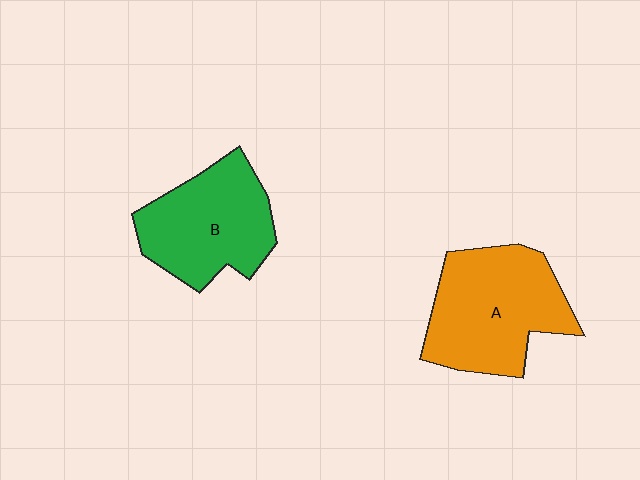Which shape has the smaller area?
Shape B (green).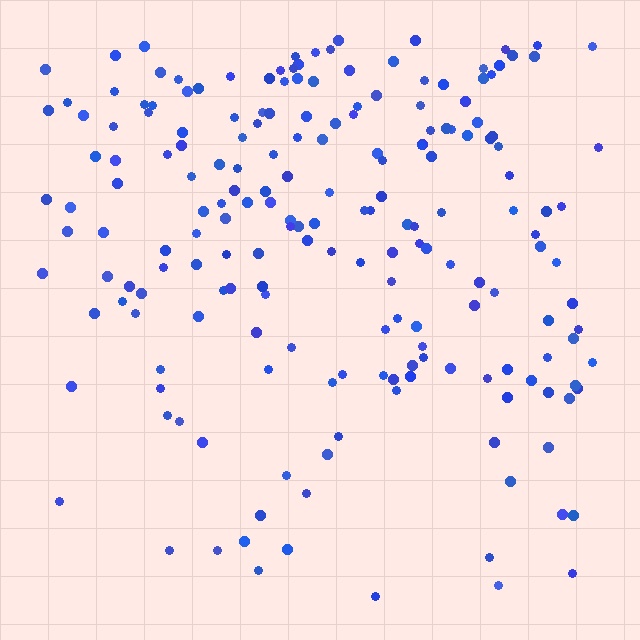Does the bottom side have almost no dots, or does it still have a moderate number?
Still a moderate number, just noticeably fewer than the top.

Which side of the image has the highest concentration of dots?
The top.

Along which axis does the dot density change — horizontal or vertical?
Vertical.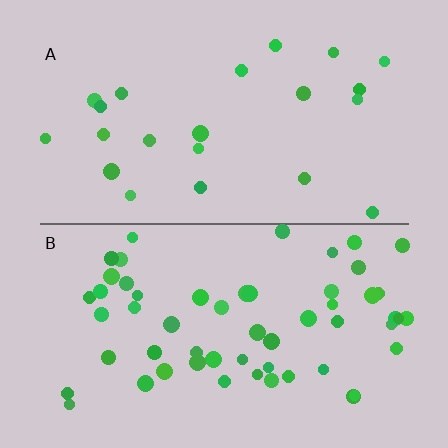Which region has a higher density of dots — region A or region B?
B (the bottom).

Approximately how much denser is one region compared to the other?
Approximately 2.6× — region B over region A.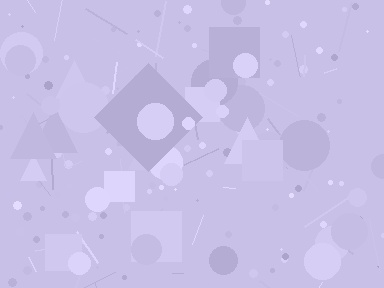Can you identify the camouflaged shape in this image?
The camouflaged shape is a diamond.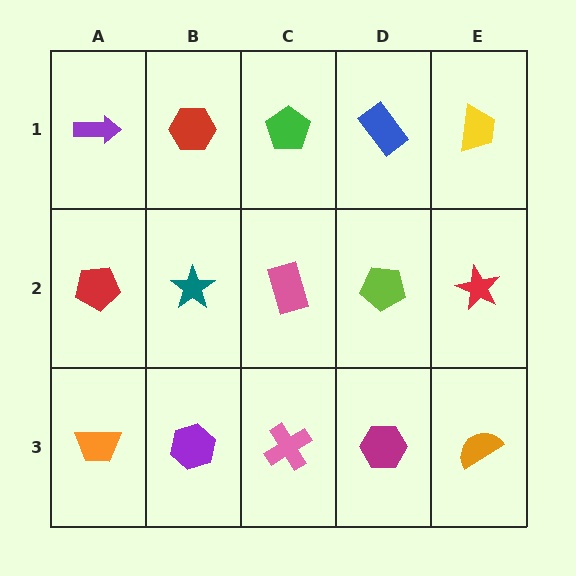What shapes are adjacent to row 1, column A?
A red pentagon (row 2, column A), a red hexagon (row 1, column B).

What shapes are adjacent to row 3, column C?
A pink rectangle (row 2, column C), a purple hexagon (row 3, column B), a magenta hexagon (row 3, column D).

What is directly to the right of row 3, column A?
A purple hexagon.